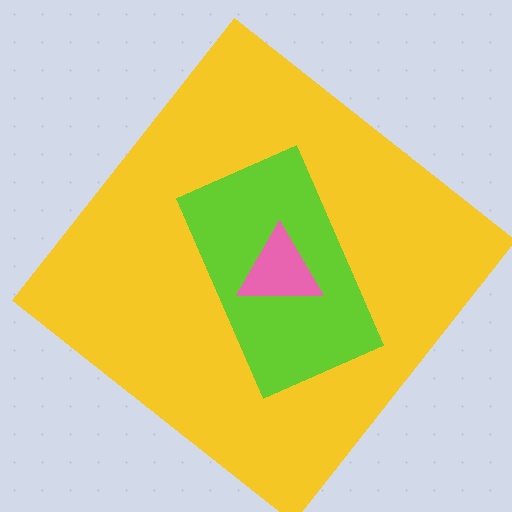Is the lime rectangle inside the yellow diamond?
Yes.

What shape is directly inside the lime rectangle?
The pink triangle.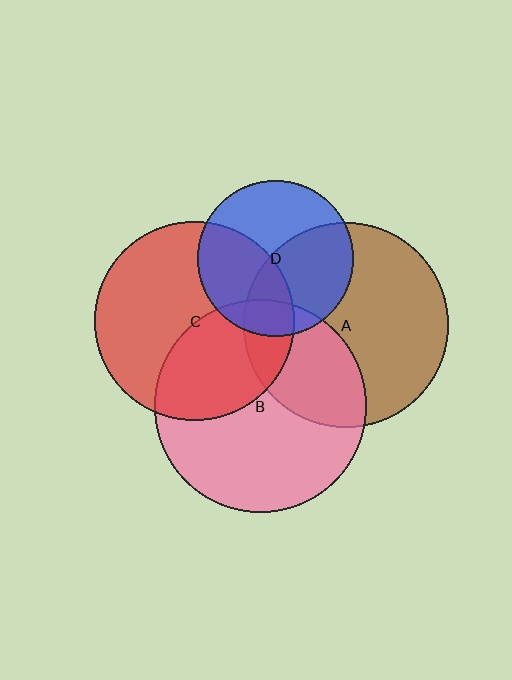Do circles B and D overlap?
Yes.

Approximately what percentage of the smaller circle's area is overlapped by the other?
Approximately 15%.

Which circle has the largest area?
Circle B (pink).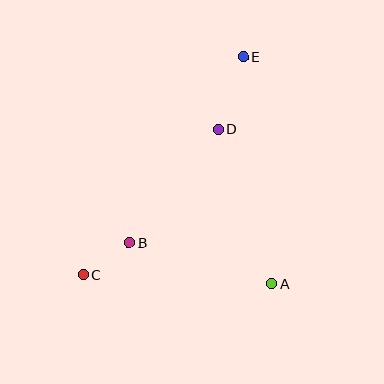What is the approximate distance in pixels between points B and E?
The distance between B and E is approximately 218 pixels.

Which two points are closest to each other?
Points B and C are closest to each other.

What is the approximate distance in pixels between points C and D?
The distance between C and D is approximately 198 pixels.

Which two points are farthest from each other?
Points C and E are farthest from each other.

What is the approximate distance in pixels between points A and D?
The distance between A and D is approximately 164 pixels.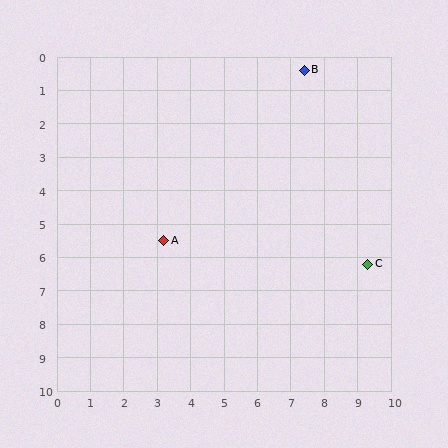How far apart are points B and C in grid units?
Points B and C are about 6.1 grid units apart.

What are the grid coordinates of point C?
Point C is at approximately (9.3, 6.2).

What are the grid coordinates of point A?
Point A is at approximately (3.2, 5.5).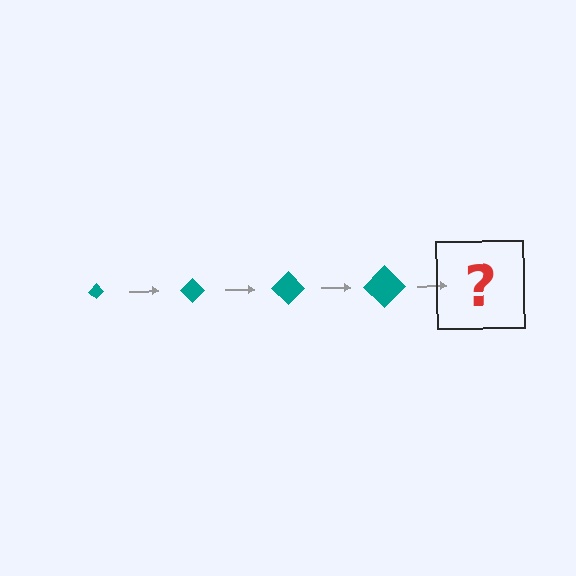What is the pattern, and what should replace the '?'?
The pattern is that the diamond gets progressively larger each step. The '?' should be a teal diamond, larger than the previous one.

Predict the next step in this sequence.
The next step is a teal diamond, larger than the previous one.